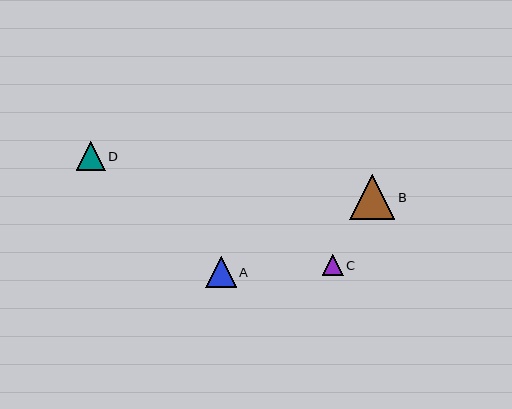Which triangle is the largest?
Triangle B is the largest with a size of approximately 46 pixels.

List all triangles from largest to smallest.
From largest to smallest: B, A, D, C.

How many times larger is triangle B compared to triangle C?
Triangle B is approximately 2.1 times the size of triangle C.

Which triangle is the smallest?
Triangle C is the smallest with a size of approximately 21 pixels.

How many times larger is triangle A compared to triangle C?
Triangle A is approximately 1.4 times the size of triangle C.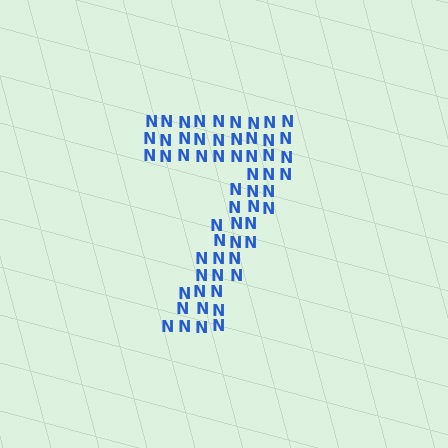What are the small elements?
The small elements are letter N's.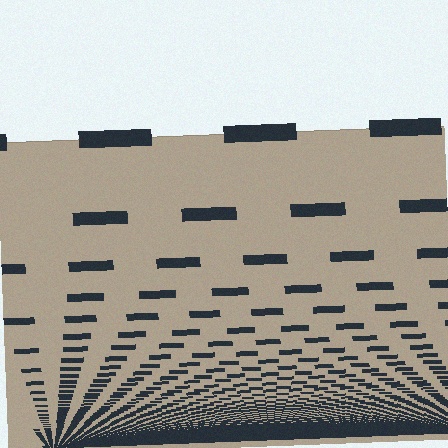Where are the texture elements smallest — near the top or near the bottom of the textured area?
Near the bottom.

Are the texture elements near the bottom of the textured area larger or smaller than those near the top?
Smaller. The gradient is inverted — elements near the bottom are smaller and denser.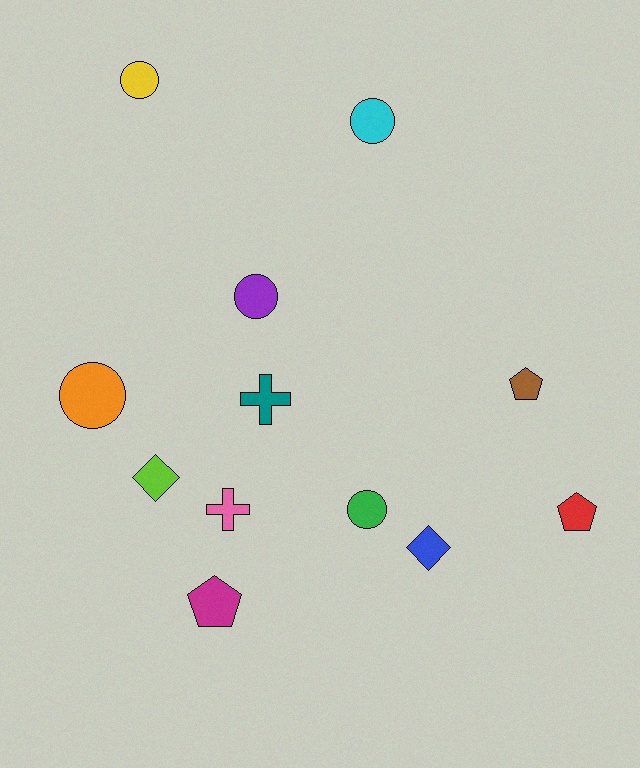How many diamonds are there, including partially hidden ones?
There are 2 diamonds.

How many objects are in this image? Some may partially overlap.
There are 12 objects.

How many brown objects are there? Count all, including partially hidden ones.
There is 1 brown object.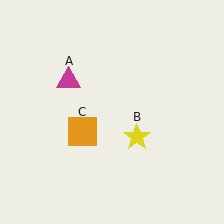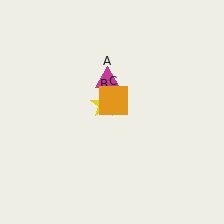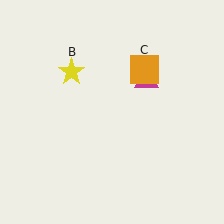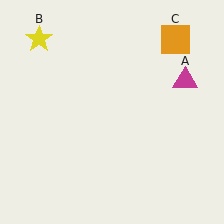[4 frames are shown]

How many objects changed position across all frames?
3 objects changed position: magenta triangle (object A), yellow star (object B), orange square (object C).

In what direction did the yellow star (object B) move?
The yellow star (object B) moved up and to the left.